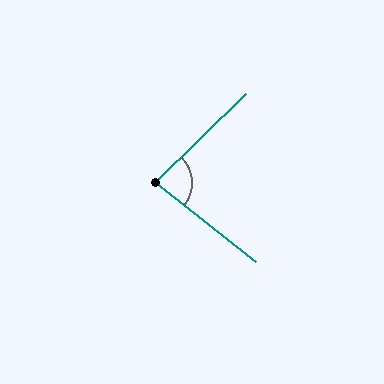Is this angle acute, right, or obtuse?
It is acute.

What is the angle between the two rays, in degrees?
Approximately 83 degrees.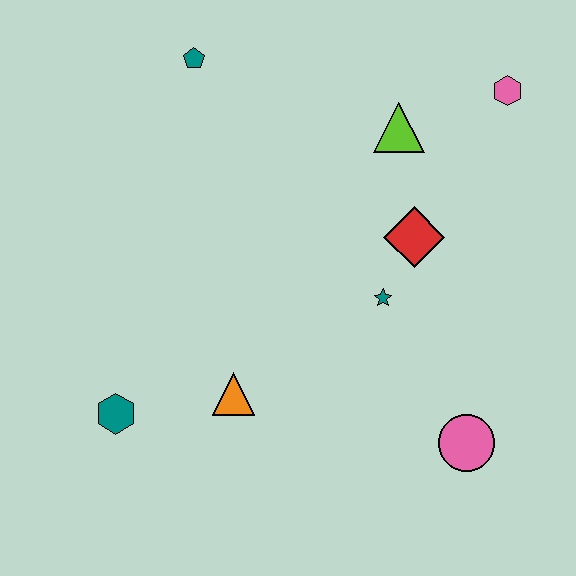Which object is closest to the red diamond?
The teal star is closest to the red diamond.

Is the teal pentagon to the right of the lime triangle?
No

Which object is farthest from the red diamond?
The teal hexagon is farthest from the red diamond.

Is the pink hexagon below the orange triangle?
No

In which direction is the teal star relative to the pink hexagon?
The teal star is below the pink hexagon.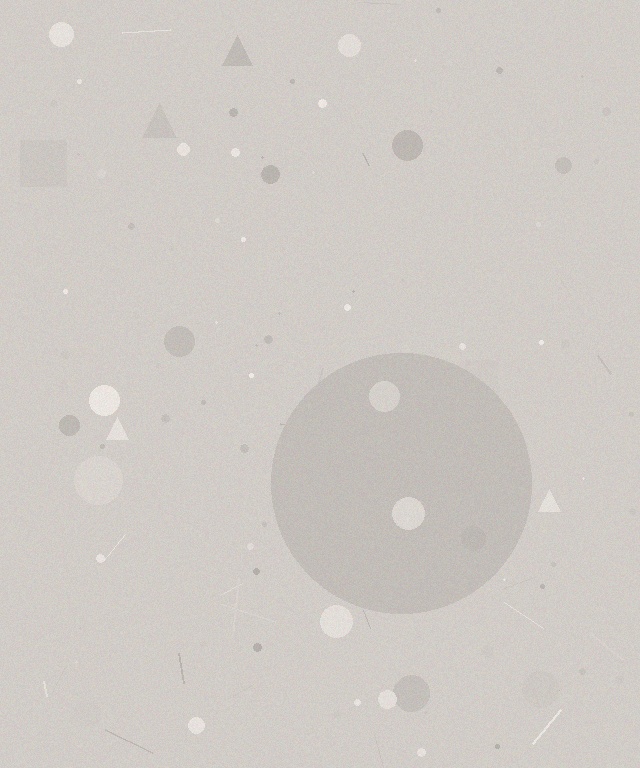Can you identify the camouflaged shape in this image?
The camouflaged shape is a circle.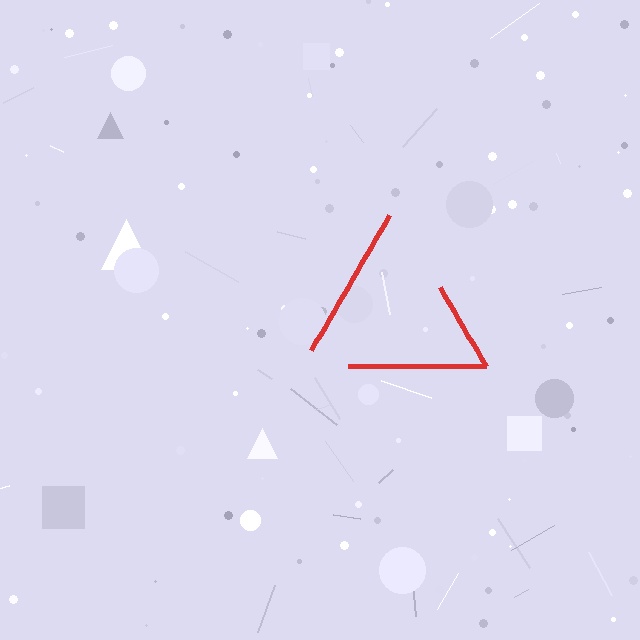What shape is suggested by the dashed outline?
The dashed outline suggests a triangle.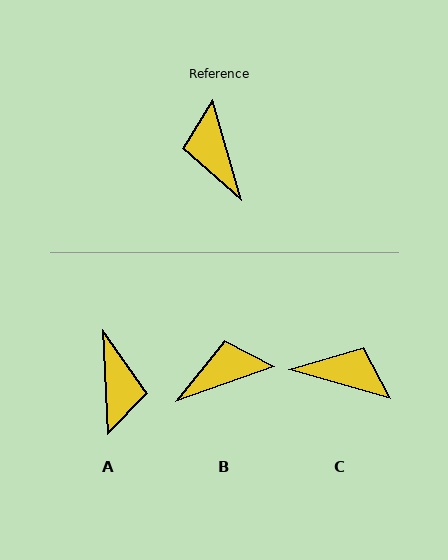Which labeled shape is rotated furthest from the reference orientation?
A, about 167 degrees away.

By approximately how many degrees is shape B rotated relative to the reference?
Approximately 86 degrees clockwise.